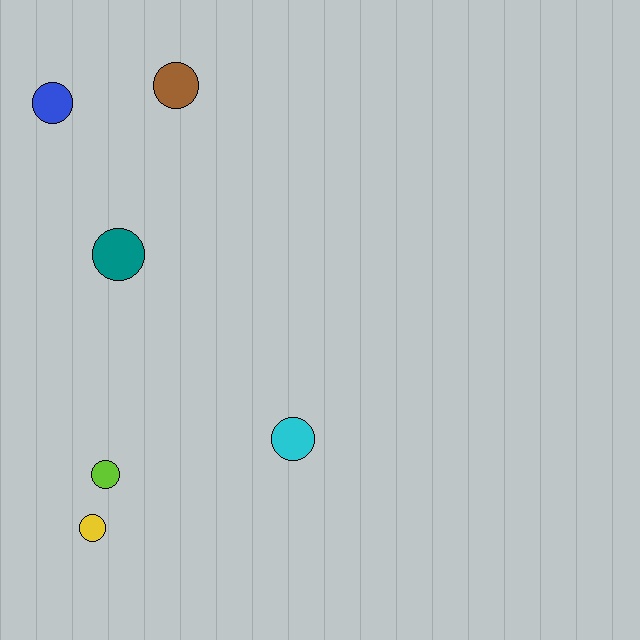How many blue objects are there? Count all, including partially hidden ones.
There is 1 blue object.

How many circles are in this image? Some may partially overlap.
There are 6 circles.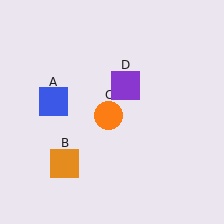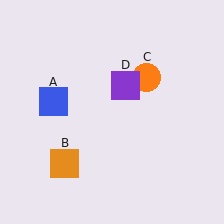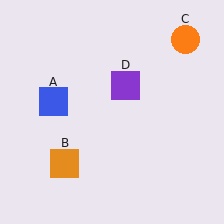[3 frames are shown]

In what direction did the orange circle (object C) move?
The orange circle (object C) moved up and to the right.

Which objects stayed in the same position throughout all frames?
Blue square (object A) and orange square (object B) and purple square (object D) remained stationary.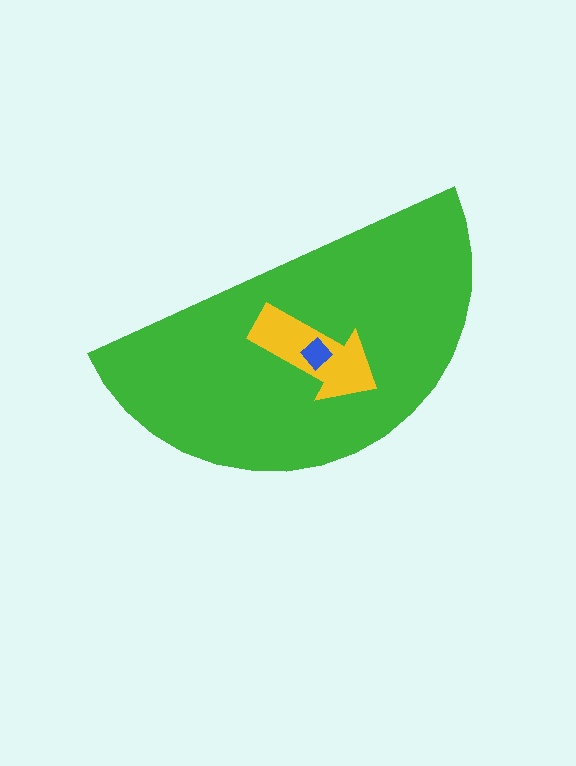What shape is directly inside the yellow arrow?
The blue diamond.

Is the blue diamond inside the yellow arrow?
Yes.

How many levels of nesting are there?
3.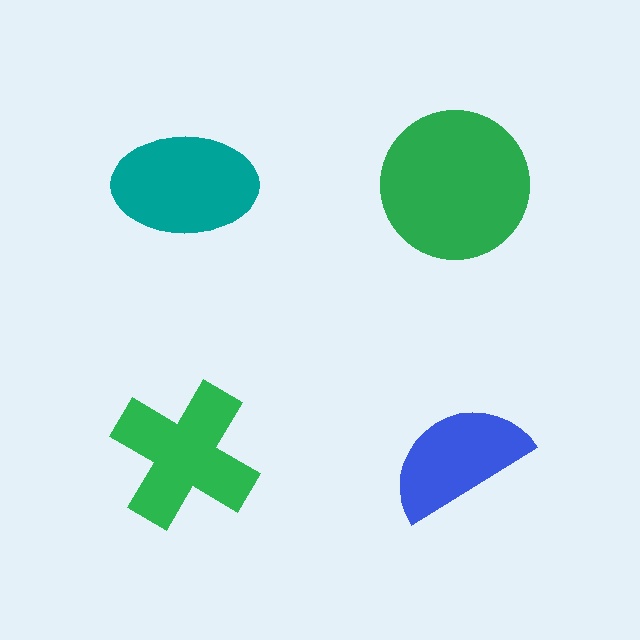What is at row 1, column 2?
A green circle.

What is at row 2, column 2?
A blue semicircle.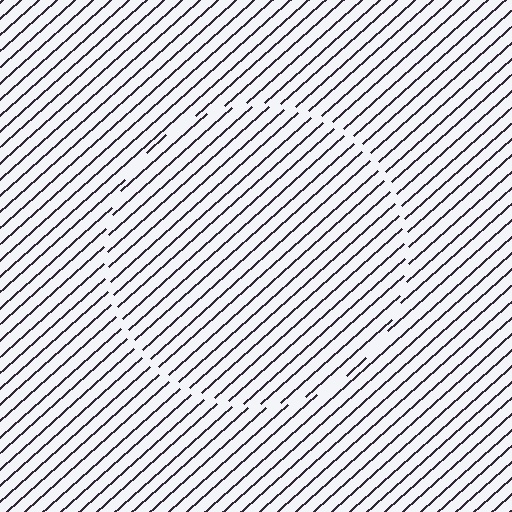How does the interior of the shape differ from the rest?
The interior of the shape contains the same grating, shifted by half a period — the contour is defined by the phase discontinuity where line-ends from the inner and outer gratings abut.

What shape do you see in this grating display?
An illusory circle. The interior of the shape contains the same grating, shifted by half a period — the contour is defined by the phase discontinuity where line-ends from the inner and outer gratings abut.